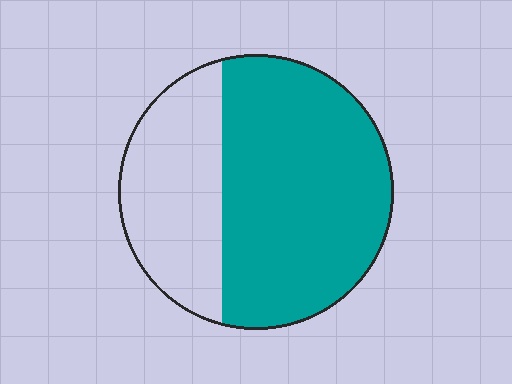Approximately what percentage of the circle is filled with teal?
Approximately 65%.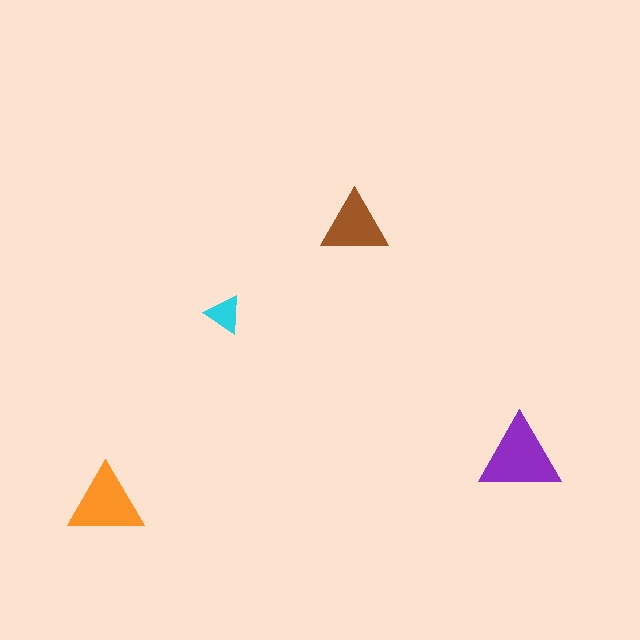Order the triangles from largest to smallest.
the purple one, the orange one, the brown one, the cyan one.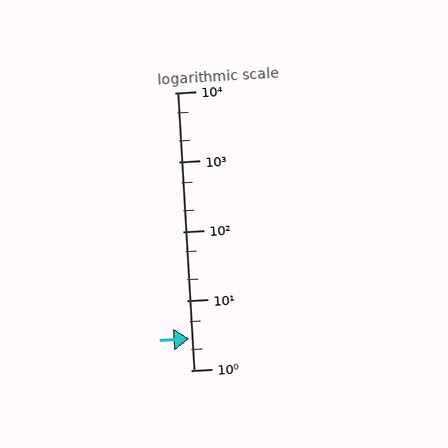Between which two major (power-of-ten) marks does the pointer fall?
The pointer is between 1 and 10.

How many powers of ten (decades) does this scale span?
The scale spans 4 decades, from 1 to 10000.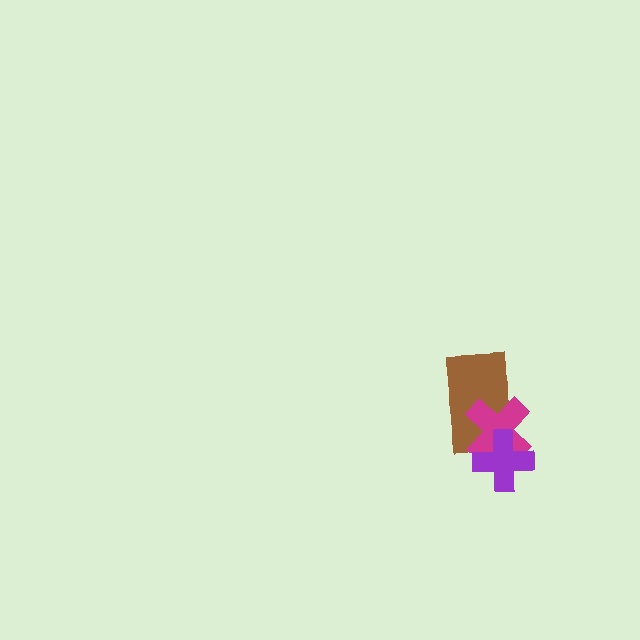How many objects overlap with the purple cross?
2 objects overlap with the purple cross.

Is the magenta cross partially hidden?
Yes, it is partially covered by another shape.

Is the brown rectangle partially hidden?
Yes, it is partially covered by another shape.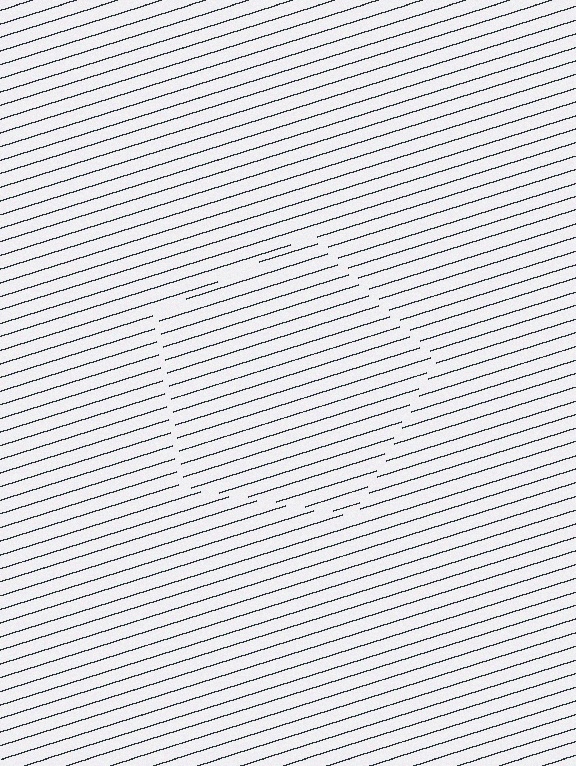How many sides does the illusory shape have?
5 sides — the line-ends trace a pentagon.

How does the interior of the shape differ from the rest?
The interior of the shape contains the same grating, shifted by half a period — the contour is defined by the phase discontinuity where line-ends from the inner and outer gratings abut.